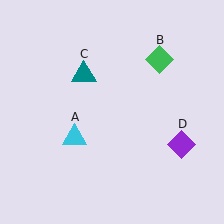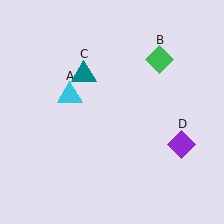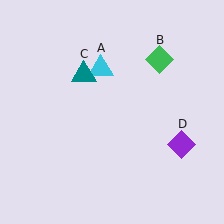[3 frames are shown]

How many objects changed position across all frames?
1 object changed position: cyan triangle (object A).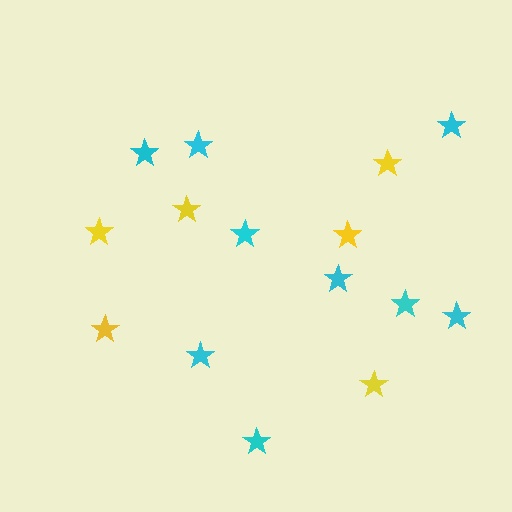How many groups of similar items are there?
There are 2 groups: one group of cyan stars (9) and one group of yellow stars (6).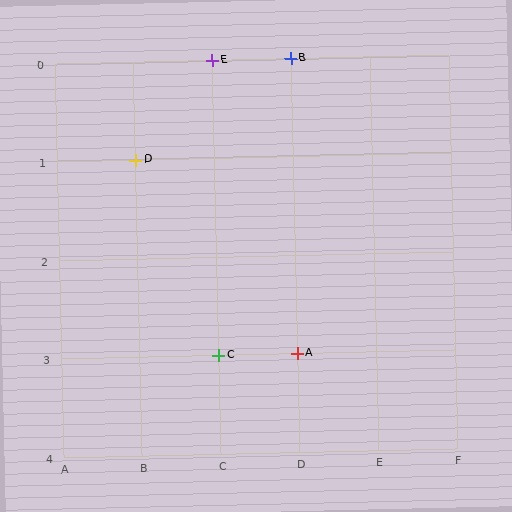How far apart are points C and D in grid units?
Points C and D are 1 column and 2 rows apart (about 2.2 grid units diagonally).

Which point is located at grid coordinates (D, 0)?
Point B is at (D, 0).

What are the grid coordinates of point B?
Point B is at grid coordinates (D, 0).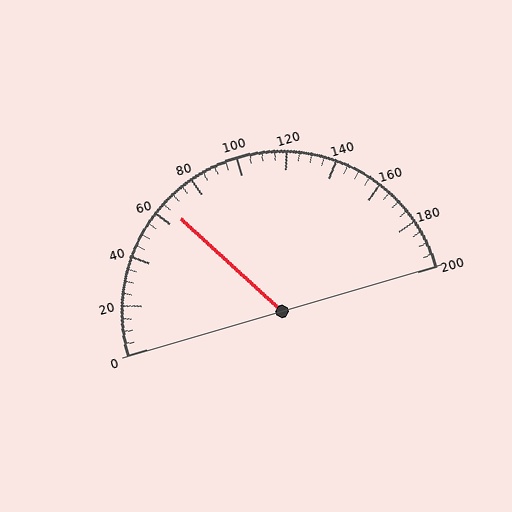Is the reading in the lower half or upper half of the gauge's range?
The reading is in the lower half of the range (0 to 200).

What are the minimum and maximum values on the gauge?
The gauge ranges from 0 to 200.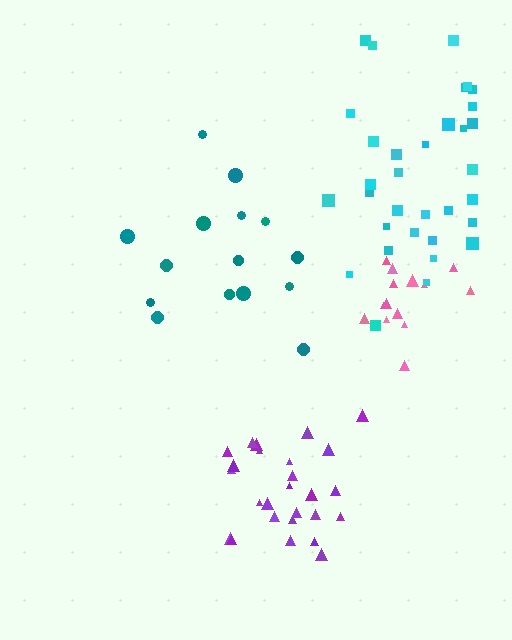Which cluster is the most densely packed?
Purple.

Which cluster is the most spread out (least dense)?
Teal.